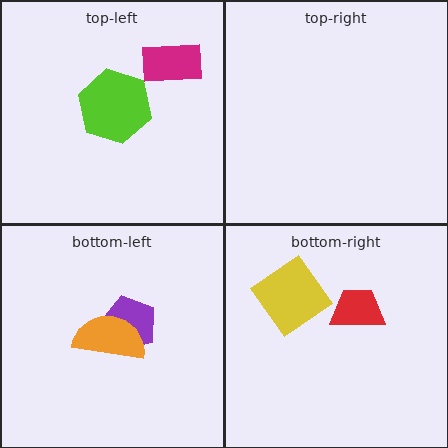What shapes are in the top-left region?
The magenta rectangle, the lime hexagon.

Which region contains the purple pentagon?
The bottom-left region.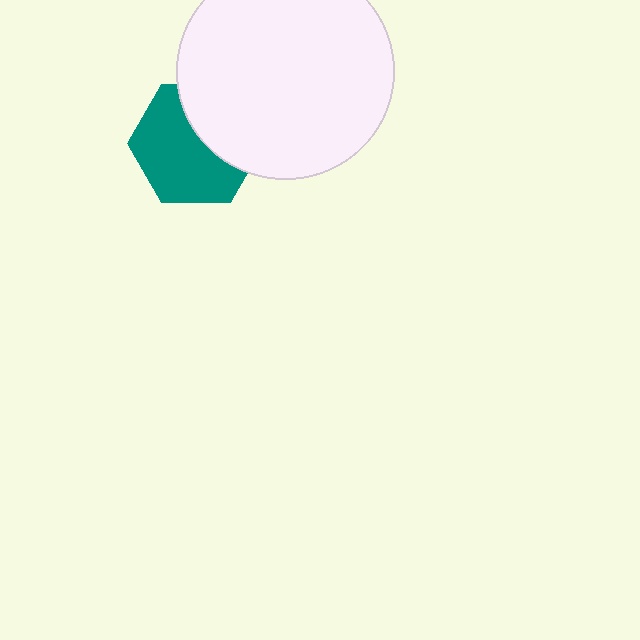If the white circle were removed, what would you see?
You would see the complete teal hexagon.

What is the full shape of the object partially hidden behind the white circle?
The partially hidden object is a teal hexagon.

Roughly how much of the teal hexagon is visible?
About half of it is visible (roughly 62%).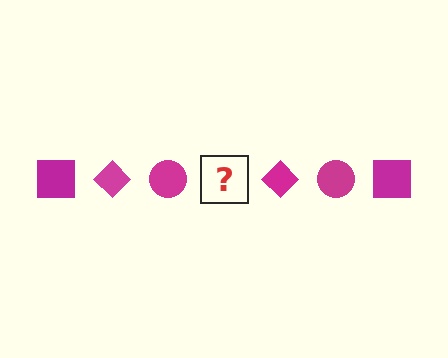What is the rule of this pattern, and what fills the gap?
The rule is that the pattern cycles through square, diamond, circle shapes in magenta. The gap should be filled with a magenta square.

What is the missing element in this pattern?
The missing element is a magenta square.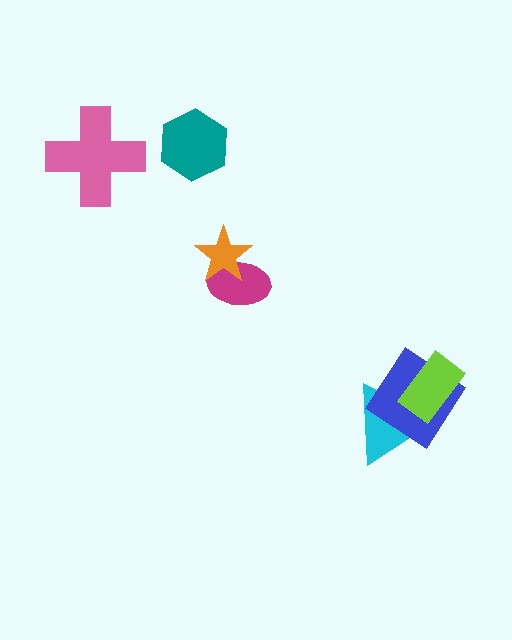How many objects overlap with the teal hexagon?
0 objects overlap with the teal hexagon.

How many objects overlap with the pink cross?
0 objects overlap with the pink cross.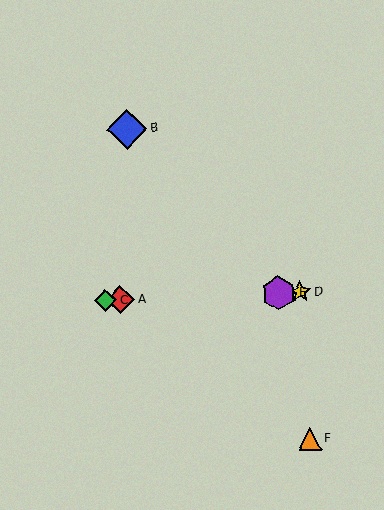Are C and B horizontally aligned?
No, C is at y≈300 and B is at y≈129.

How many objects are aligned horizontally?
4 objects (A, C, D, E) are aligned horizontally.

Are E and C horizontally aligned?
Yes, both are at y≈293.